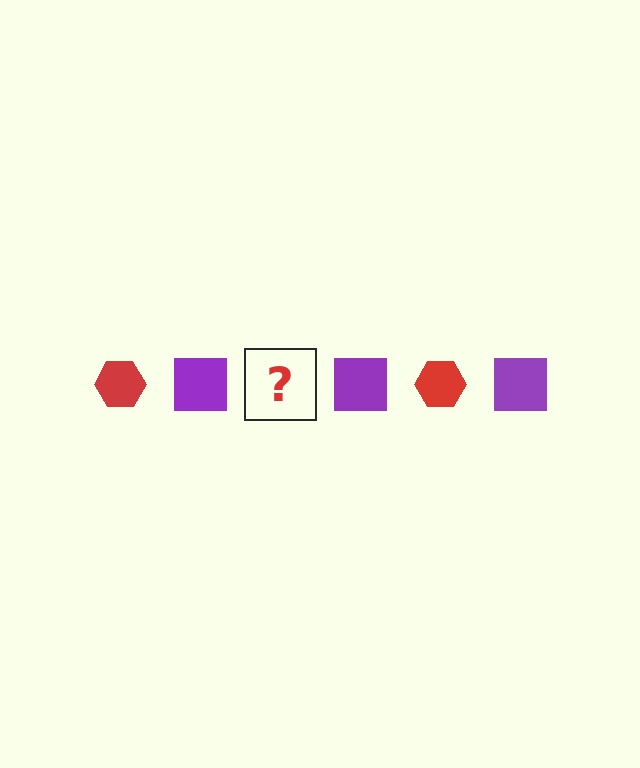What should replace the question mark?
The question mark should be replaced with a red hexagon.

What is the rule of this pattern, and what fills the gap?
The rule is that the pattern alternates between red hexagon and purple square. The gap should be filled with a red hexagon.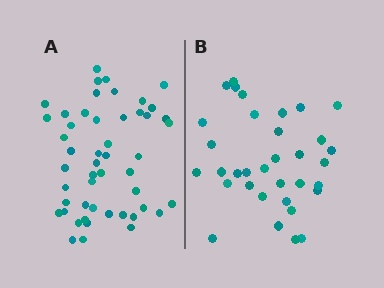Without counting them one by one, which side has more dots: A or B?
Region A (the left region) has more dots.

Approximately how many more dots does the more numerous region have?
Region A has approximately 15 more dots than region B.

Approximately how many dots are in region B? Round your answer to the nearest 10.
About 30 dots. (The exact count is 34, which rounds to 30.)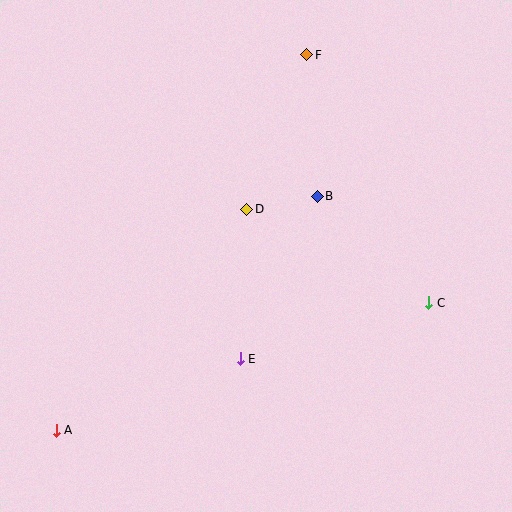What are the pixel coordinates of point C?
Point C is at (429, 303).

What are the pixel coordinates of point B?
Point B is at (317, 196).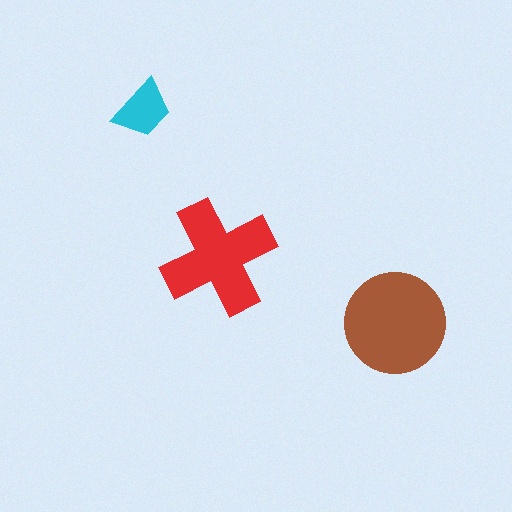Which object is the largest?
The brown circle.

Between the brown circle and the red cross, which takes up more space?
The brown circle.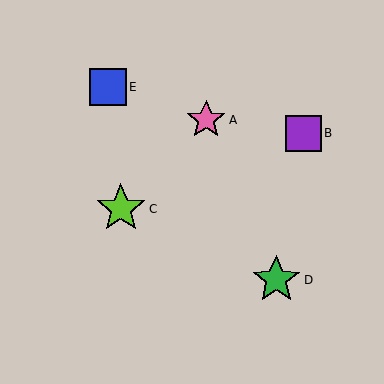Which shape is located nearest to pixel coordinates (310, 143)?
The purple square (labeled B) at (303, 133) is nearest to that location.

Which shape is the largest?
The lime star (labeled C) is the largest.